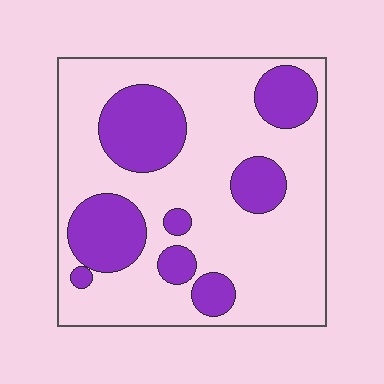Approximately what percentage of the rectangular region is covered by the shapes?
Approximately 30%.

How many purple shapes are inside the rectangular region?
8.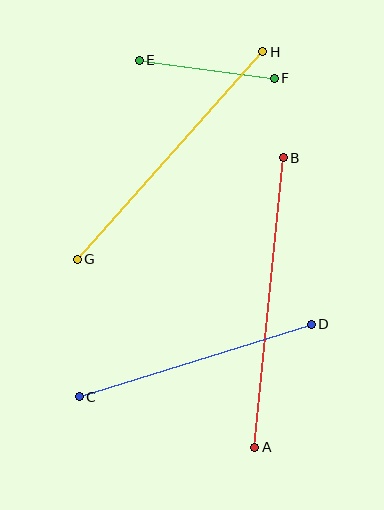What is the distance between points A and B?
The distance is approximately 291 pixels.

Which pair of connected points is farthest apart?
Points A and B are farthest apart.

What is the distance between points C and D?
The distance is approximately 243 pixels.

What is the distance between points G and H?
The distance is approximately 278 pixels.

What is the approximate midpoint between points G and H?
The midpoint is at approximately (170, 156) pixels.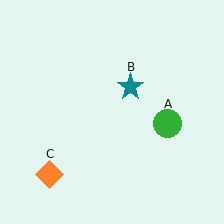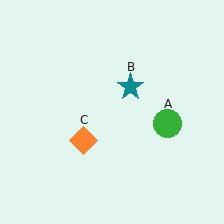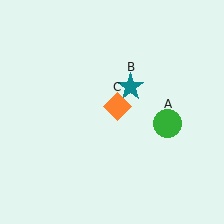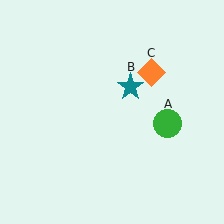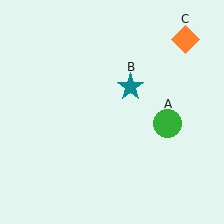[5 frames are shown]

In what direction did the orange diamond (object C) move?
The orange diamond (object C) moved up and to the right.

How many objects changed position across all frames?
1 object changed position: orange diamond (object C).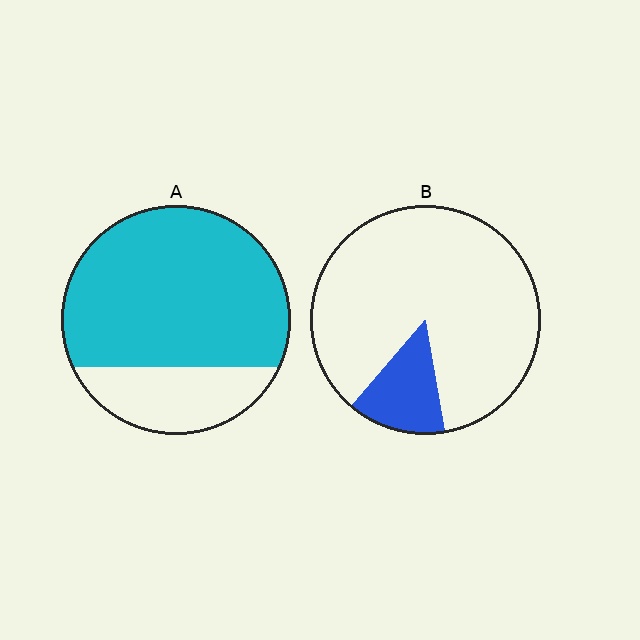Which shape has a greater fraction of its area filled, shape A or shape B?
Shape A.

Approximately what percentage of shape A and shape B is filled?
A is approximately 75% and B is approximately 15%.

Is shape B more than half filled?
No.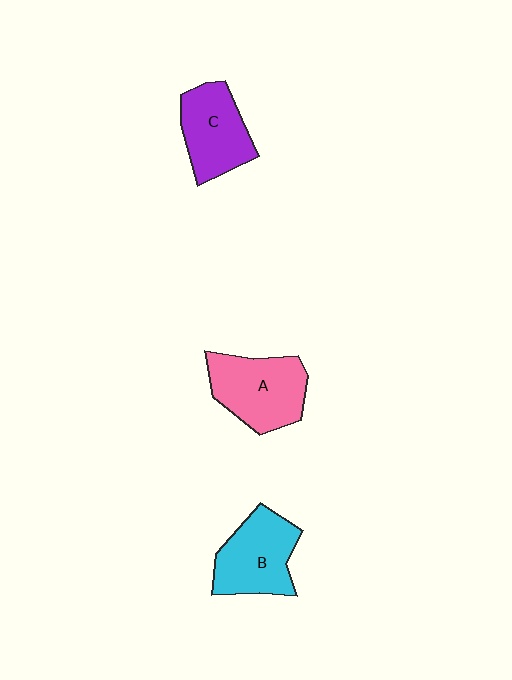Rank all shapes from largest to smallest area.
From largest to smallest: A (pink), B (cyan), C (purple).